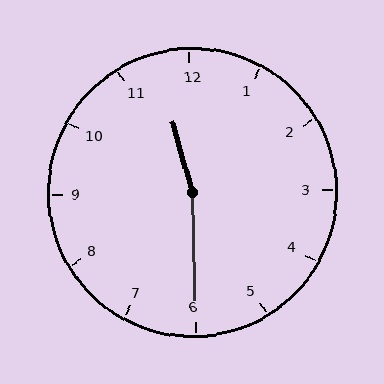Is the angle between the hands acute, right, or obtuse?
It is obtuse.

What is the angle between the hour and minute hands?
Approximately 165 degrees.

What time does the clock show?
11:30.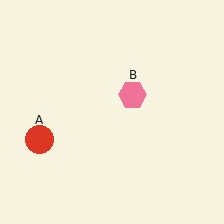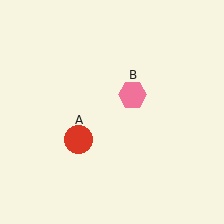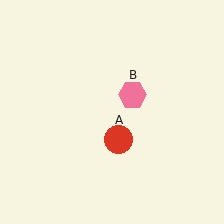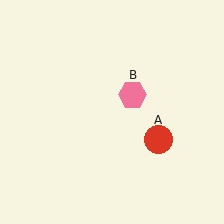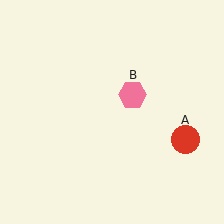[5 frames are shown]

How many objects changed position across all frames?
1 object changed position: red circle (object A).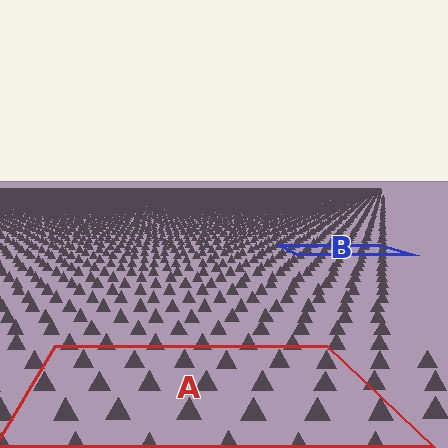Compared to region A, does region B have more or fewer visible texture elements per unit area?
Region B has more texture elements per unit area — they are packed more densely because it is farther away.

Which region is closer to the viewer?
Region A is closer. The texture elements there are larger and more spread out.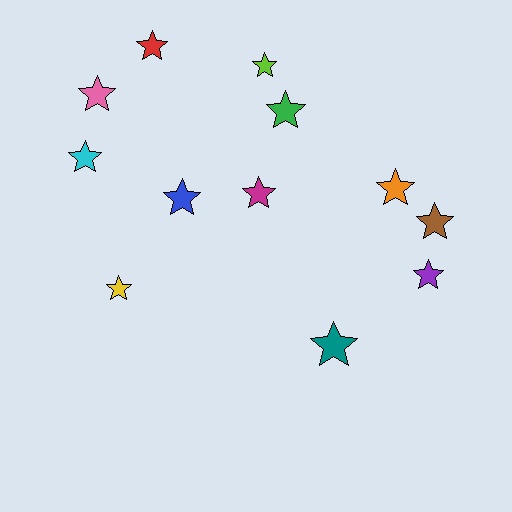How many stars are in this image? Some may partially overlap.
There are 12 stars.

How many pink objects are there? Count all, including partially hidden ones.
There is 1 pink object.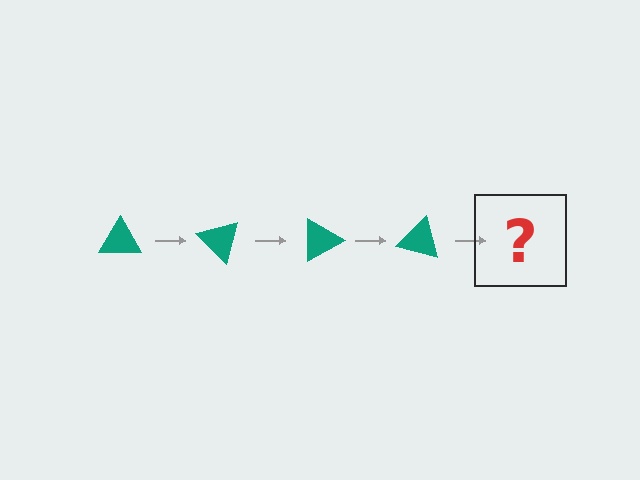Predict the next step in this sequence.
The next step is a teal triangle rotated 180 degrees.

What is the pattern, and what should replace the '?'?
The pattern is that the triangle rotates 45 degrees each step. The '?' should be a teal triangle rotated 180 degrees.